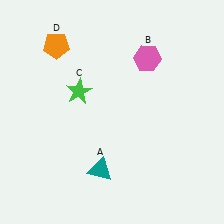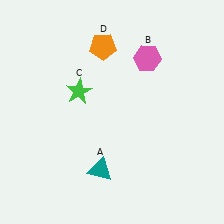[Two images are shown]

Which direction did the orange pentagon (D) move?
The orange pentagon (D) moved right.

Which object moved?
The orange pentagon (D) moved right.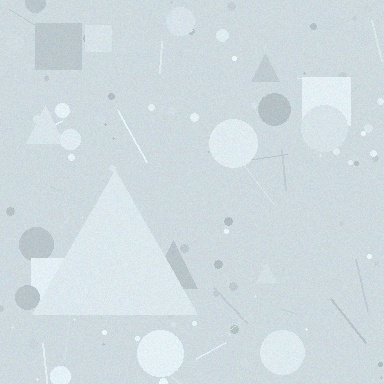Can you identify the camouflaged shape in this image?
The camouflaged shape is a triangle.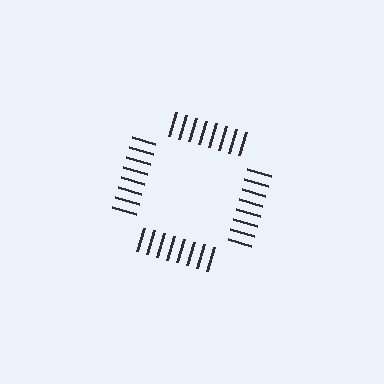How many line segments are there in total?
32 — 8 along each of the 4 edges.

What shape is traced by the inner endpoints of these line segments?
An illusory square — the line segments terminate on its edges but no continuous stroke is drawn.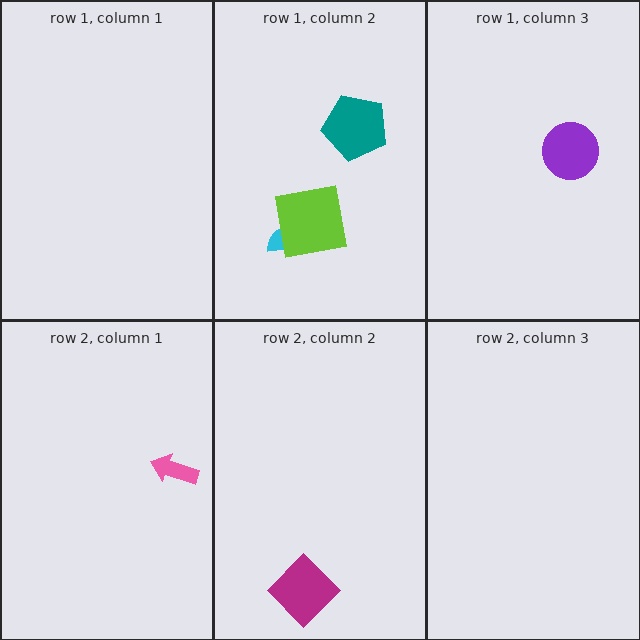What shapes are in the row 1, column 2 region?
The teal pentagon, the cyan semicircle, the lime square.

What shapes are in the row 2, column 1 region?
The pink arrow.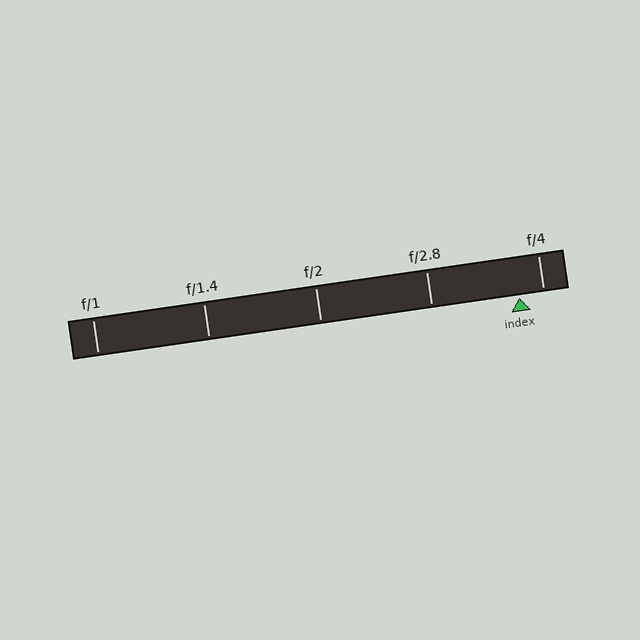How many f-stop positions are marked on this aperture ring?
There are 5 f-stop positions marked.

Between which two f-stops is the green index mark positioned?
The index mark is between f/2.8 and f/4.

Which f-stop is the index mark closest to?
The index mark is closest to f/4.